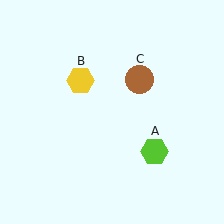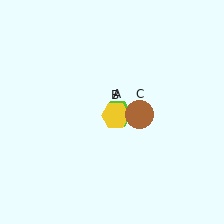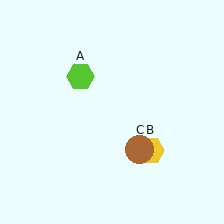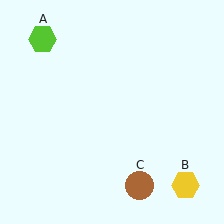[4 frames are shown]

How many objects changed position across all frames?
3 objects changed position: lime hexagon (object A), yellow hexagon (object B), brown circle (object C).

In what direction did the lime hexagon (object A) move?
The lime hexagon (object A) moved up and to the left.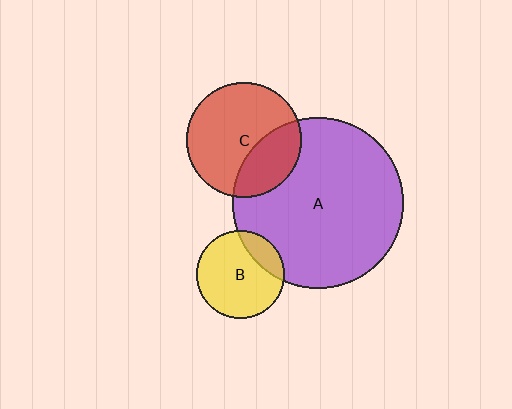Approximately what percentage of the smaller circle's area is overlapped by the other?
Approximately 20%.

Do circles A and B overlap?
Yes.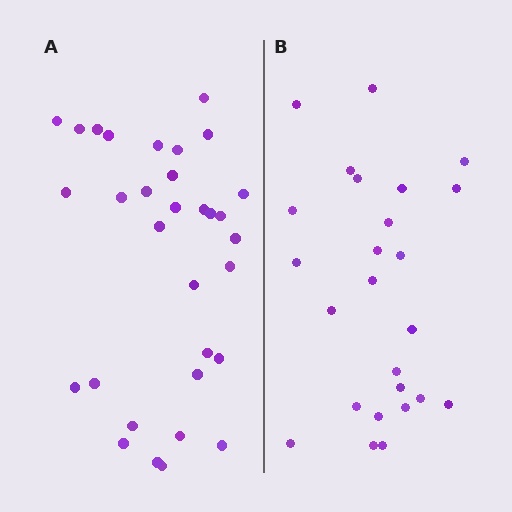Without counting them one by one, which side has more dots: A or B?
Region A (the left region) has more dots.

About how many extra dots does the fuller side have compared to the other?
Region A has roughly 8 or so more dots than region B.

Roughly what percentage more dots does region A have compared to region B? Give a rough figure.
About 30% more.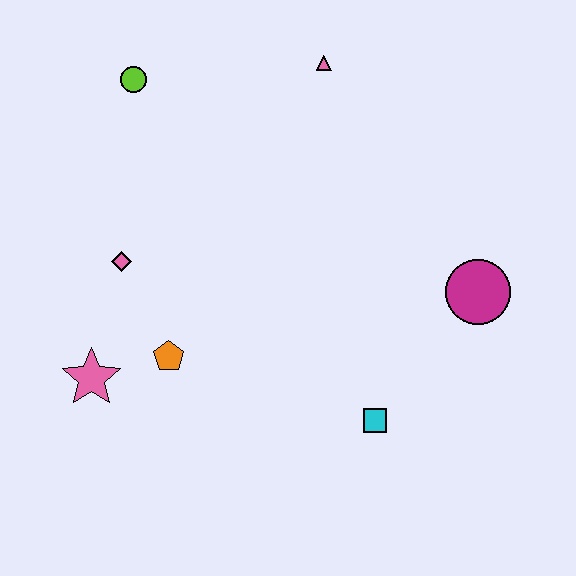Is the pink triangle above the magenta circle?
Yes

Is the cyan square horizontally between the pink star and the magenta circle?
Yes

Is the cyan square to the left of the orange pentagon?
No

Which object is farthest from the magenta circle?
The lime circle is farthest from the magenta circle.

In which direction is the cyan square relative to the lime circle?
The cyan square is below the lime circle.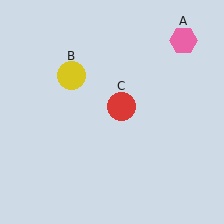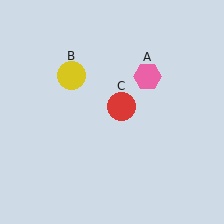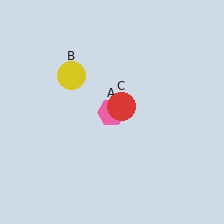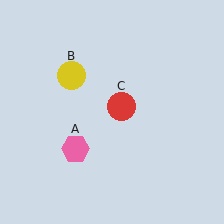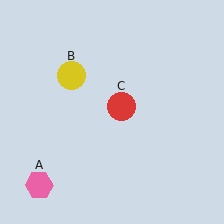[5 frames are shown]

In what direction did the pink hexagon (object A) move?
The pink hexagon (object A) moved down and to the left.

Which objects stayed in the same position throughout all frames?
Yellow circle (object B) and red circle (object C) remained stationary.